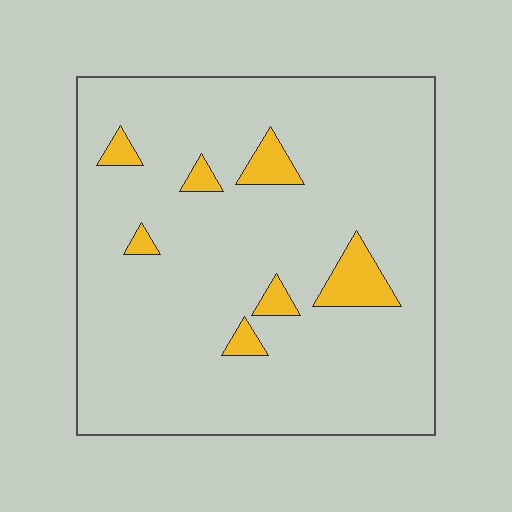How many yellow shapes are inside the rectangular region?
7.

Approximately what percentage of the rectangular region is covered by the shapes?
Approximately 10%.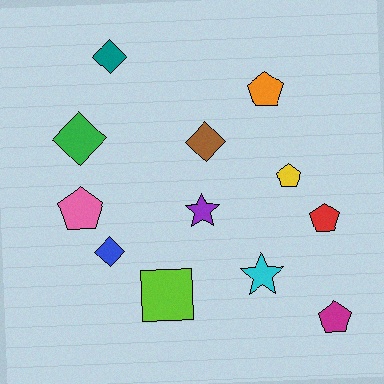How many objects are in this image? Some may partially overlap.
There are 12 objects.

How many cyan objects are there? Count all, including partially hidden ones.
There is 1 cyan object.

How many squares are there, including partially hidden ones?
There is 1 square.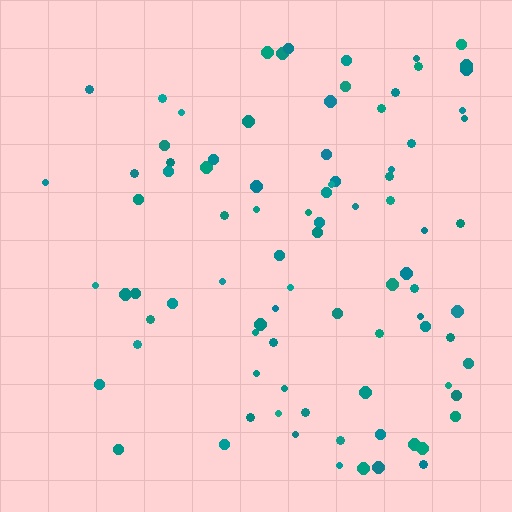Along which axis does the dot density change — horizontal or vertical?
Horizontal.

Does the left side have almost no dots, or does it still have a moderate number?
Still a moderate number, just noticeably fewer than the right.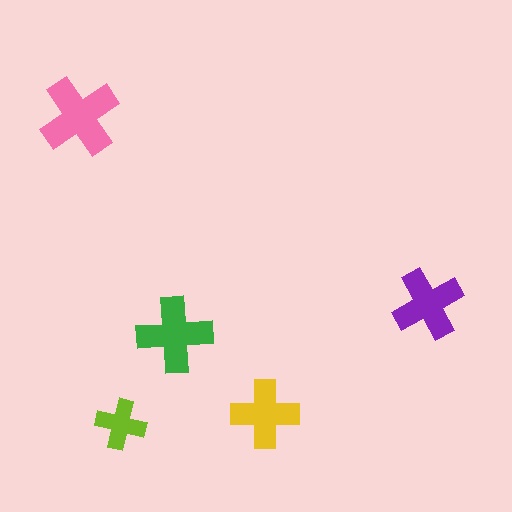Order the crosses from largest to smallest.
the pink one, the green one, the purple one, the yellow one, the lime one.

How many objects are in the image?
There are 5 objects in the image.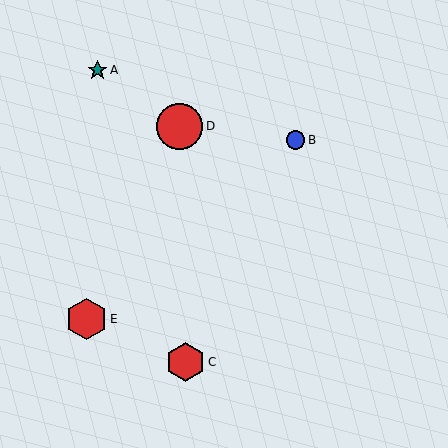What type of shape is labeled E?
Shape E is a red hexagon.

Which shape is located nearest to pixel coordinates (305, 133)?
The blue circle (labeled B) at (295, 140) is nearest to that location.